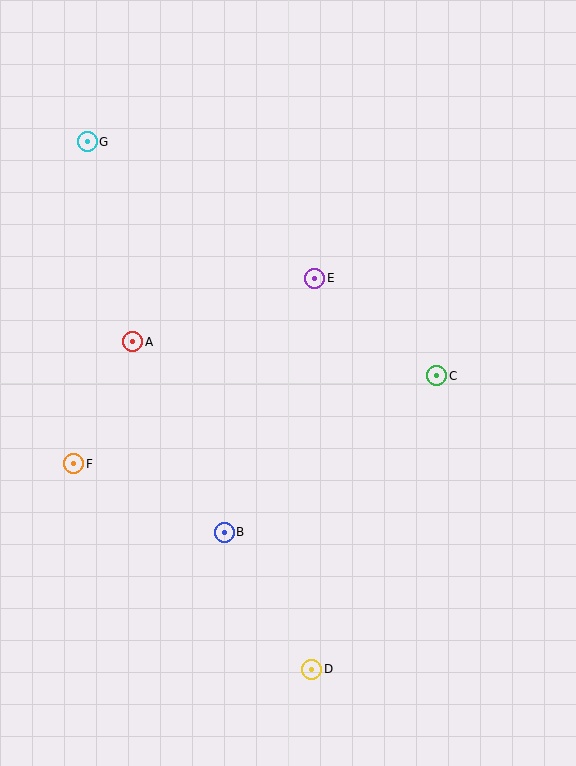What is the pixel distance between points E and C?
The distance between E and C is 156 pixels.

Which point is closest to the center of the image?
Point E at (315, 278) is closest to the center.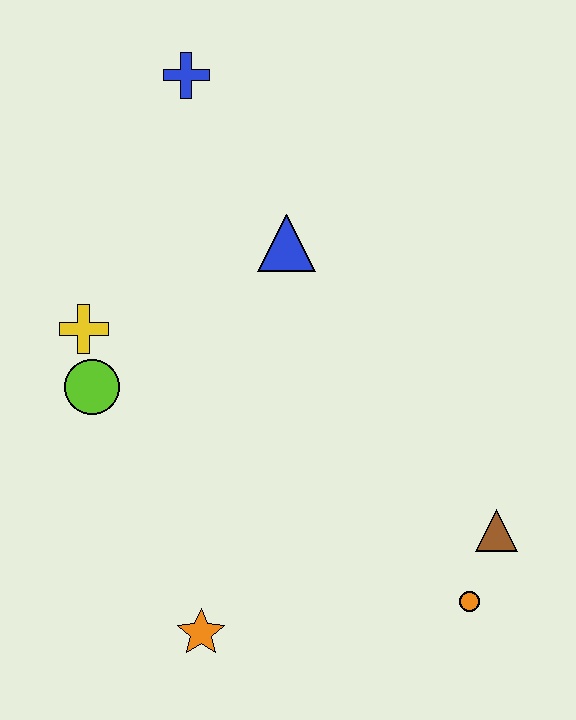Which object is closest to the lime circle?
The yellow cross is closest to the lime circle.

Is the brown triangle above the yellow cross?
No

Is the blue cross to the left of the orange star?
Yes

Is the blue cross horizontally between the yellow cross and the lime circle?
No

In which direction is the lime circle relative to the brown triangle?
The lime circle is to the left of the brown triangle.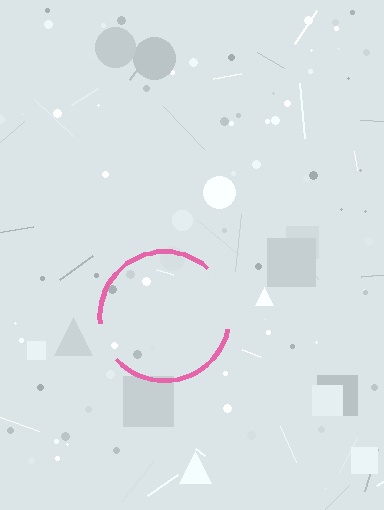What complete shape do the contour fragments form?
The contour fragments form a circle.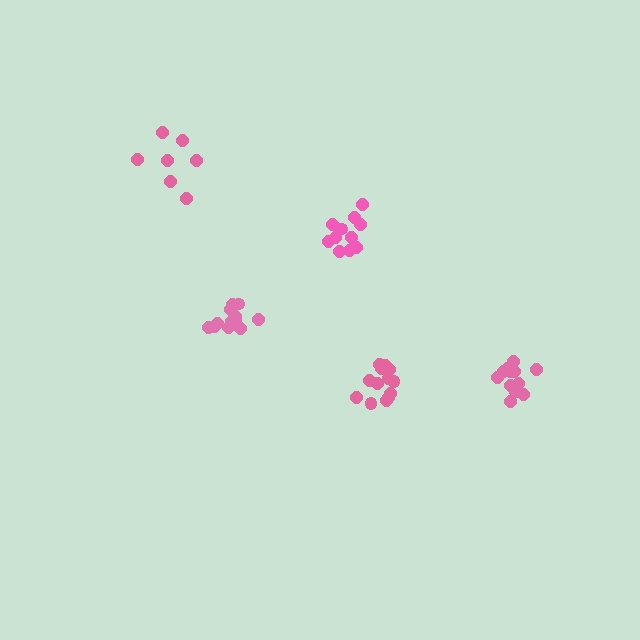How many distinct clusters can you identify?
There are 5 distinct clusters.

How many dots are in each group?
Group 1: 12 dots, Group 2: 13 dots, Group 3: 12 dots, Group 4: 13 dots, Group 5: 7 dots (57 total).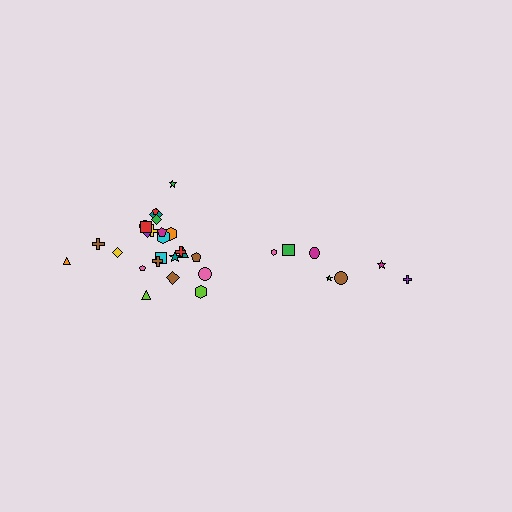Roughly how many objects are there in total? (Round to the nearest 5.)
Roughly 30 objects in total.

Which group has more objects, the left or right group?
The left group.